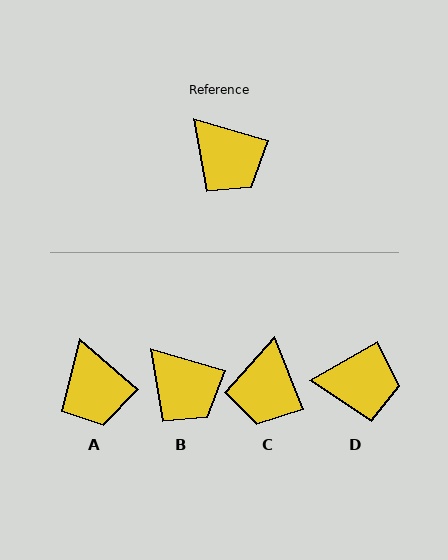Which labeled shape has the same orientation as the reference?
B.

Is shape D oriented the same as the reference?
No, it is off by about 46 degrees.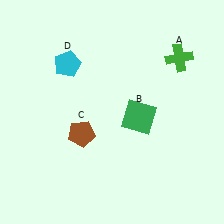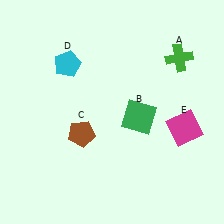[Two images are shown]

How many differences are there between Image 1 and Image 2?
There is 1 difference between the two images.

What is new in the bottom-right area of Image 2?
A magenta square (E) was added in the bottom-right area of Image 2.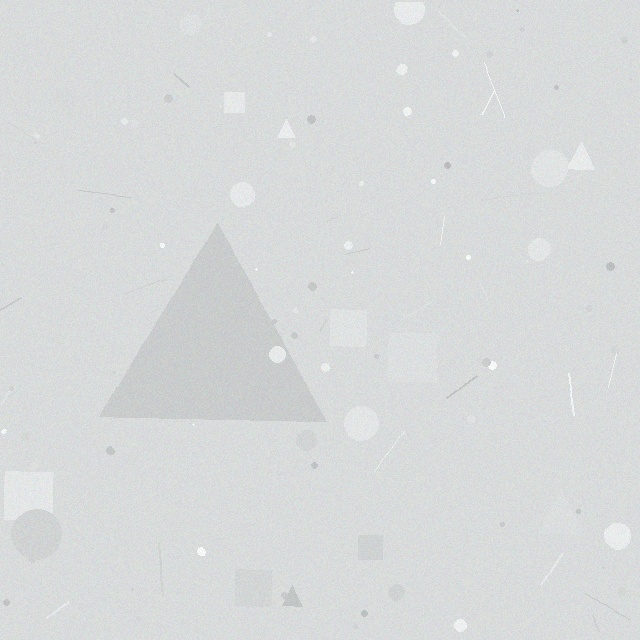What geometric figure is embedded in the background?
A triangle is embedded in the background.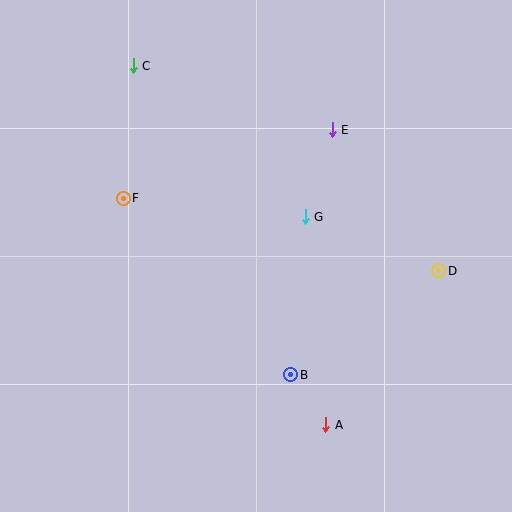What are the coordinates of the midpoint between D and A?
The midpoint between D and A is at (382, 348).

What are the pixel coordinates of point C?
Point C is at (133, 66).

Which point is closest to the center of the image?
Point G at (305, 217) is closest to the center.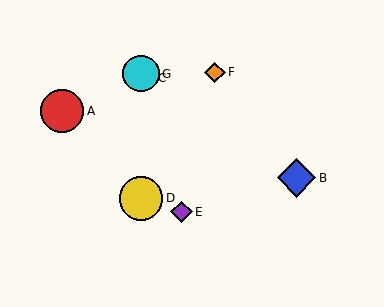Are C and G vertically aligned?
Yes, both are at x≈141.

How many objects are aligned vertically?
3 objects (C, D, G) are aligned vertically.